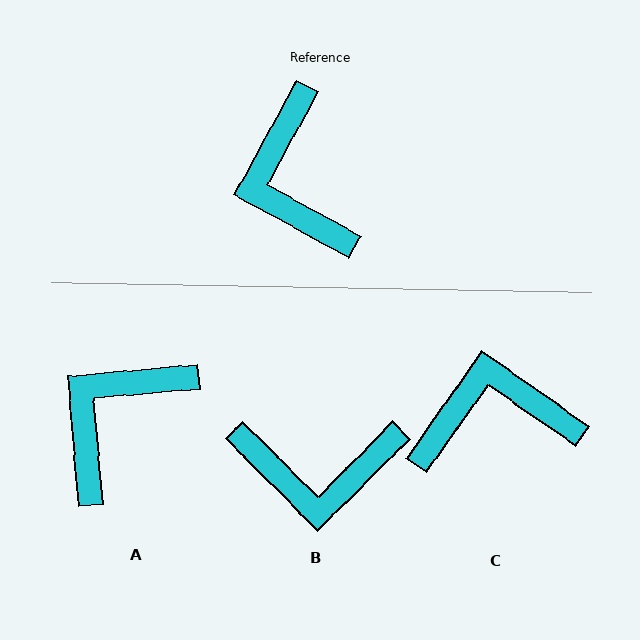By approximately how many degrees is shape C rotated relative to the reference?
Approximately 96 degrees clockwise.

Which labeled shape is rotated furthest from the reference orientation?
C, about 96 degrees away.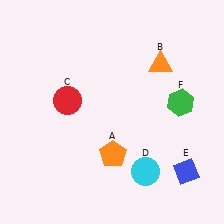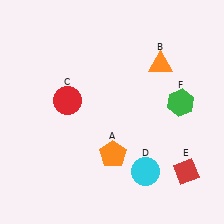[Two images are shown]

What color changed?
The diamond (E) changed from blue in Image 1 to red in Image 2.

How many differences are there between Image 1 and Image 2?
There is 1 difference between the two images.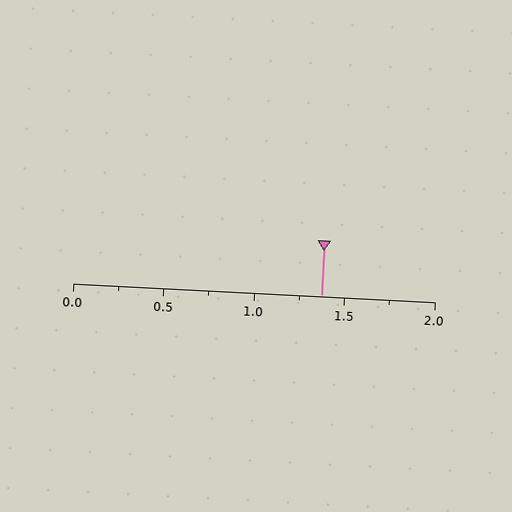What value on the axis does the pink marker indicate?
The marker indicates approximately 1.38.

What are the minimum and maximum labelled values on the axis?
The axis runs from 0.0 to 2.0.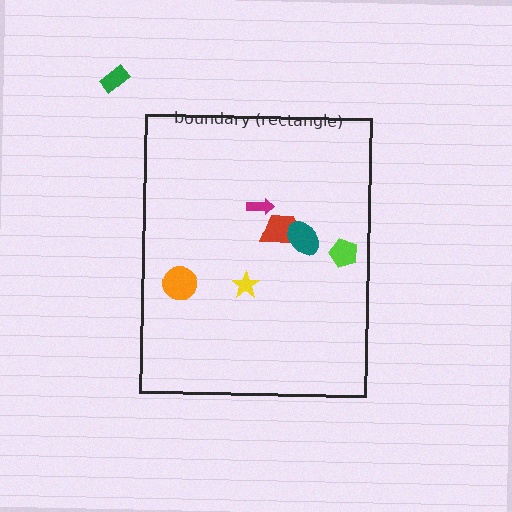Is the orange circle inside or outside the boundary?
Inside.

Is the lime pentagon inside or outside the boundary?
Inside.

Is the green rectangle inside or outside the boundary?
Outside.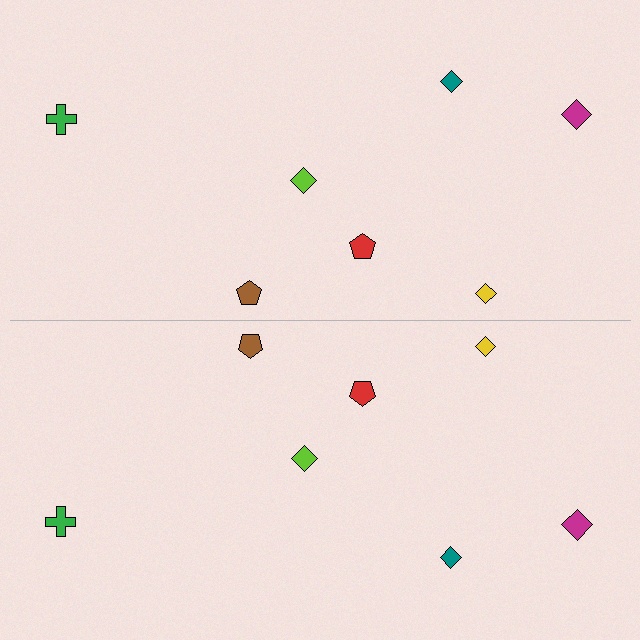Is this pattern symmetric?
Yes, this pattern has bilateral (reflection) symmetry.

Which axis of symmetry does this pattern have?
The pattern has a horizontal axis of symmetry running through the center of the image.